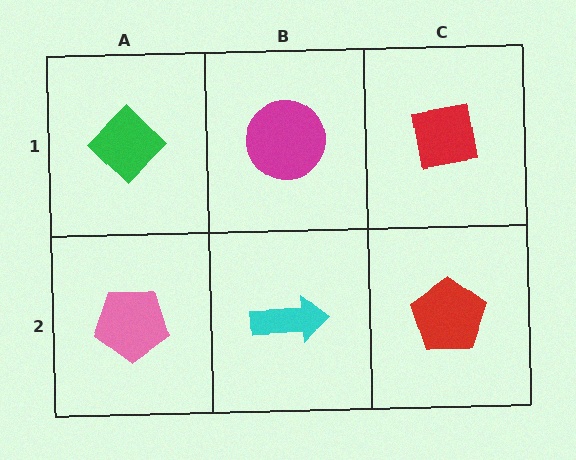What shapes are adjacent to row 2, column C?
A red square (row 1, column C), a cyan arrow (row 2, column B).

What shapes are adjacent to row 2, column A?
A green diamond (row 1, column A), a cyan arrow (row 2, column B).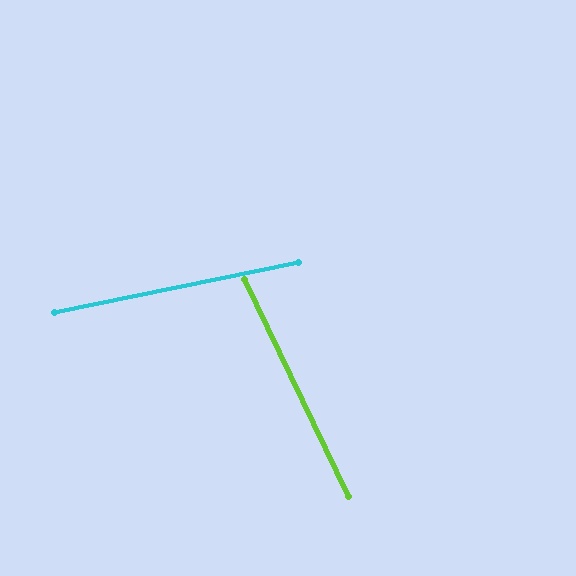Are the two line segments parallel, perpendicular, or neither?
Neither parallel nor perpendicular — they differ by about 76°.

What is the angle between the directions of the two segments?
Approximately 76 degrees.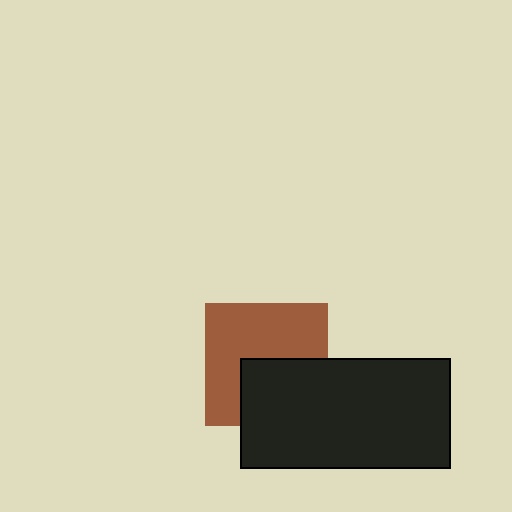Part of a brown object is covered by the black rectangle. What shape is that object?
It is a square.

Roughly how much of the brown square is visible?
About half of it is visible (roughly 60%).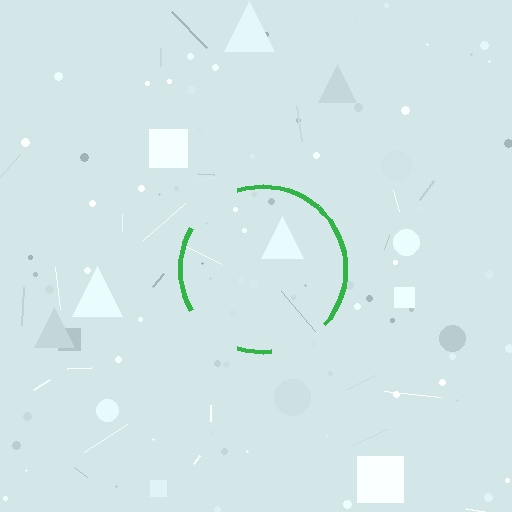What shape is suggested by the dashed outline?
The dashed outline suggests a circle.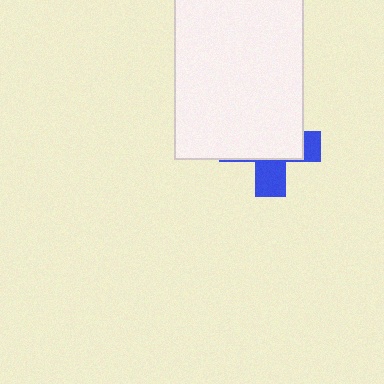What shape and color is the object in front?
The object in front is a white rectangle.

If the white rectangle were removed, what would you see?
You would see the complete blue cross.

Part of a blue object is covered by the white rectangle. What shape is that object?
It is a cross.